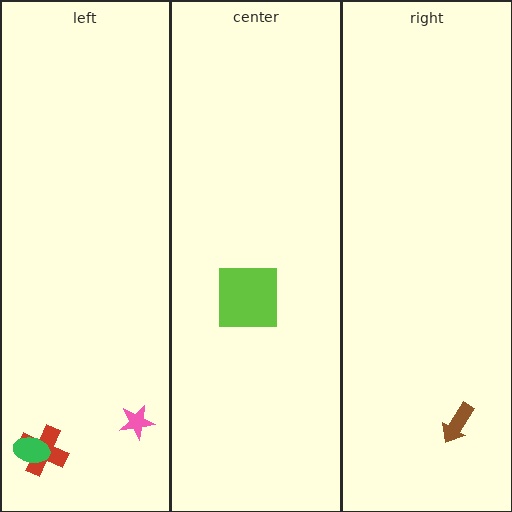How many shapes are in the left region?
3.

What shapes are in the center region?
The lime square.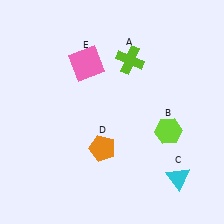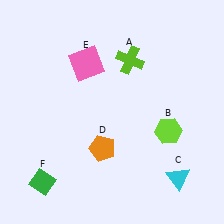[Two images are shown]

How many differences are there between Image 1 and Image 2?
There is 1 difference between the two images.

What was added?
A green diamond (F) was added in Image 2.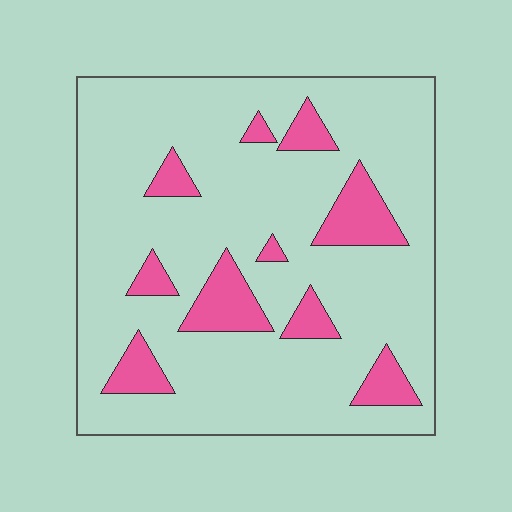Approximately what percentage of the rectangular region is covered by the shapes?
Approximately 15%.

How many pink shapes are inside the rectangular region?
10.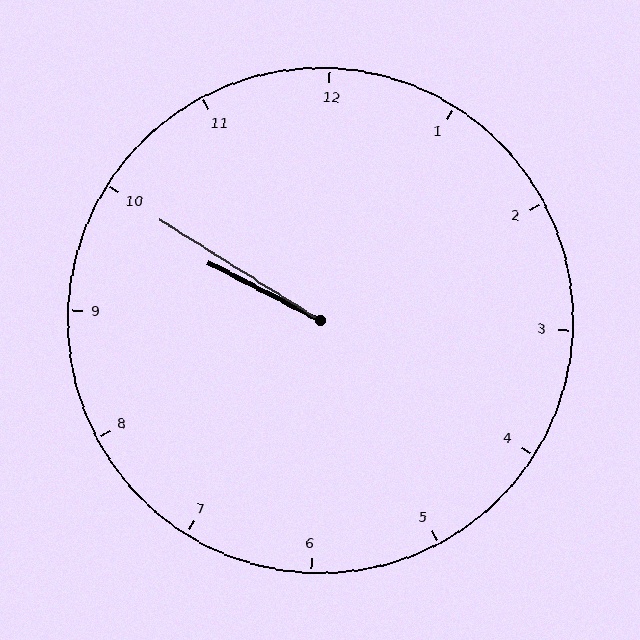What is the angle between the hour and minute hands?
Approximately 5 degrees.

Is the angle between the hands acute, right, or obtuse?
It is acute.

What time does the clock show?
9:50.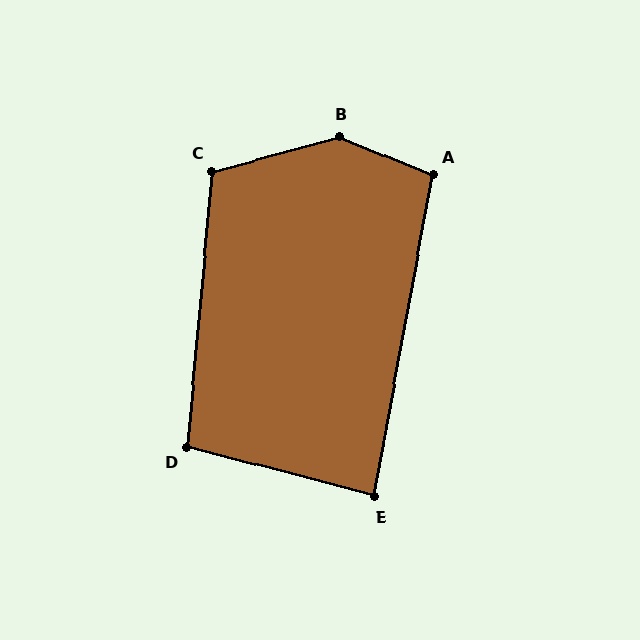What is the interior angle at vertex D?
Approximately 100 degrees (obtuse).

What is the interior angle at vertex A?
Approximately 102 degrees (obtuse).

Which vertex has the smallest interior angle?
E, at approximately 86 degrees.